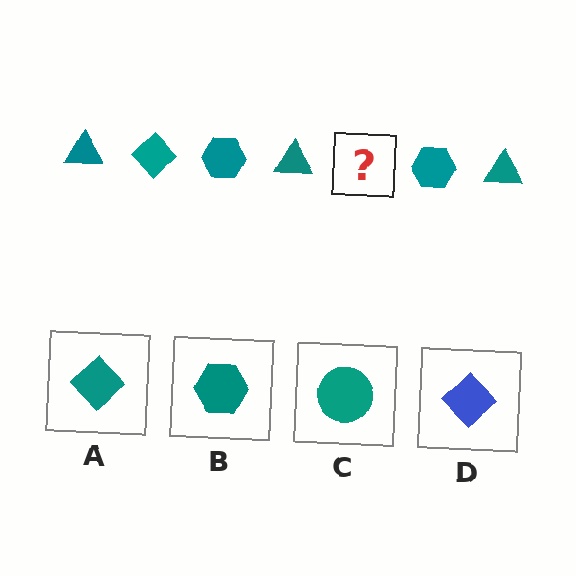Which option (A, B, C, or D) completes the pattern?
A.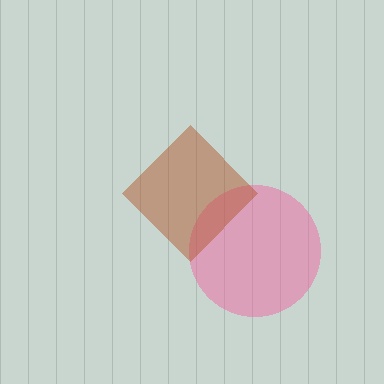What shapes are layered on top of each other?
The layered shapes are: a pink circle, a brown diamond.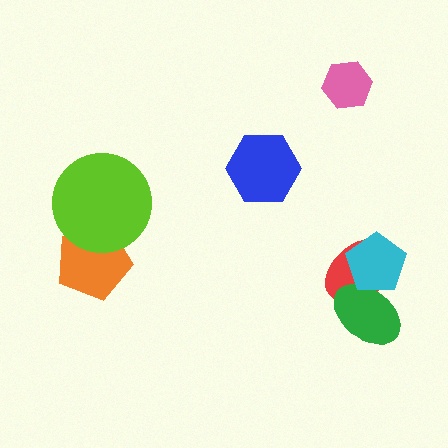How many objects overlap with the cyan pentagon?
2 objects overlap with the cyan pentagon.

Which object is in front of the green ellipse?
The cyan pentagon is in front of the green ellipse.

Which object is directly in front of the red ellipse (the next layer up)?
The green ellipse is directly in front of the red ellipse.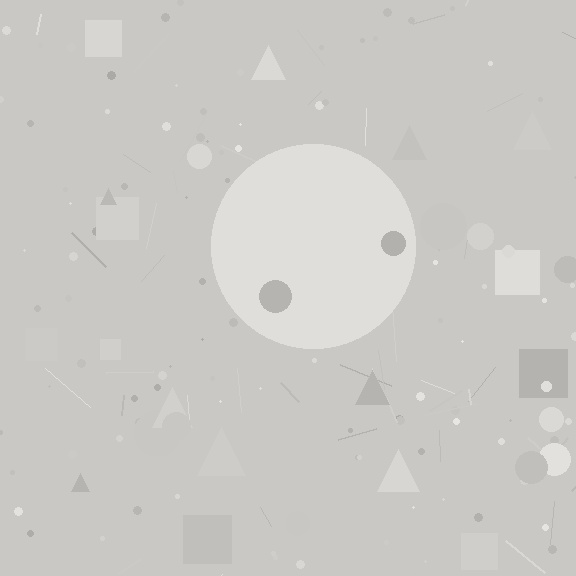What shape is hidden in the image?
A circle is hidden in the image.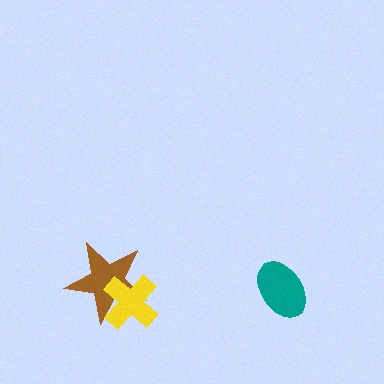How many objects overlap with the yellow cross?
1 object overlaps with the yellow cross.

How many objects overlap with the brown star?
1 object overlaps with the brown star.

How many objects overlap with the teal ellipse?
0 objects overlap with the teal ellipse.